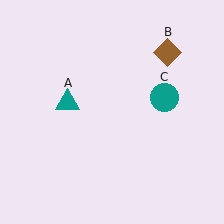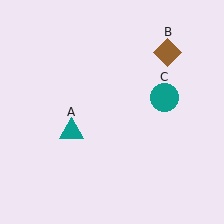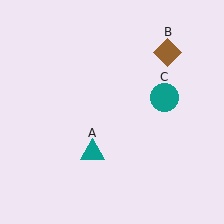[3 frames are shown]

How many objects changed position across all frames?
1 object changed position: teal triangle (object A).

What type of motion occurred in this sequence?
The teal triangle (object A) rotated counterclockwise around the center of the scene.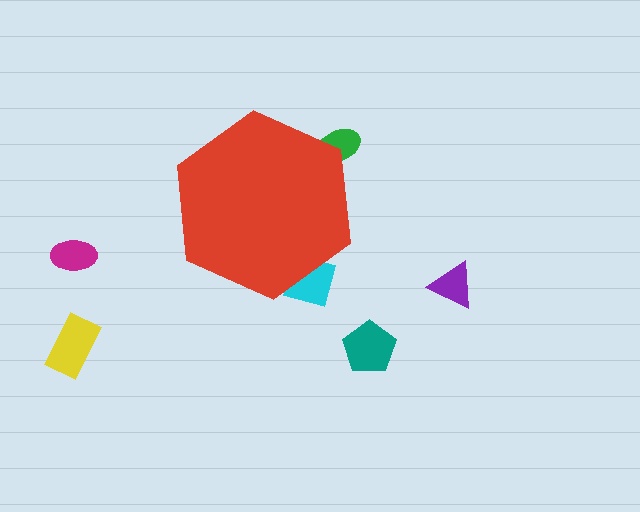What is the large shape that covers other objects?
A red hexagon.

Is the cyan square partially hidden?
Yes, the cyan square is partially hidden behind the red hexagon.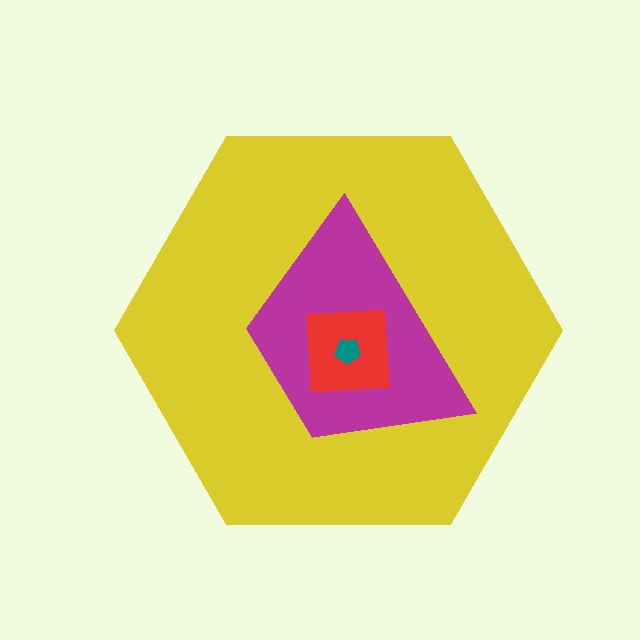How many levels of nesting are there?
4.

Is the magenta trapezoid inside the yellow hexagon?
Yes.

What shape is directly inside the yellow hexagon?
The magenta trapezoid.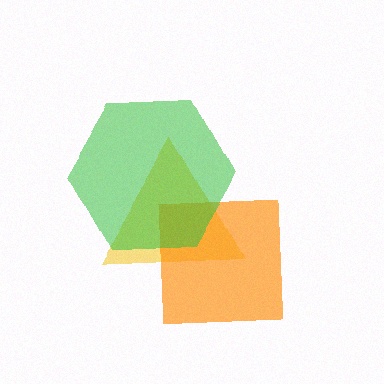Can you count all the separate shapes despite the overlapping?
Yes, there are 3 separate shapes.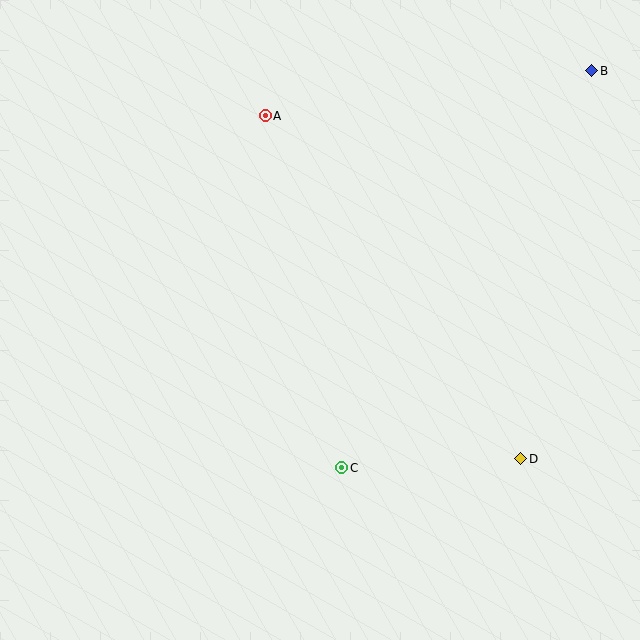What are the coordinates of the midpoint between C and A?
The midpoint between C and A is at (304, 292).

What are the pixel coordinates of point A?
Point A is at (265, 116).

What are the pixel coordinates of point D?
Point D is at (521, 459).